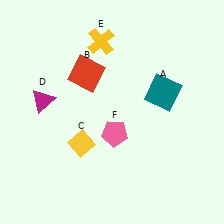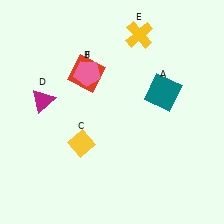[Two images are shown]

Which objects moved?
The objects that moved are: the yellow cross (E), the pink pentagon (F).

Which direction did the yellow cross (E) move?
The yellow cross (E) moved right.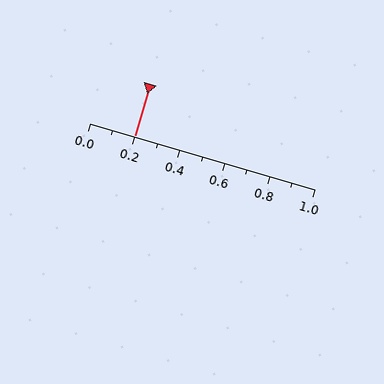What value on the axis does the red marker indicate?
The marker indicates approximately 0.2.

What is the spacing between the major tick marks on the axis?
The major ticks are spaced 0.2 apart.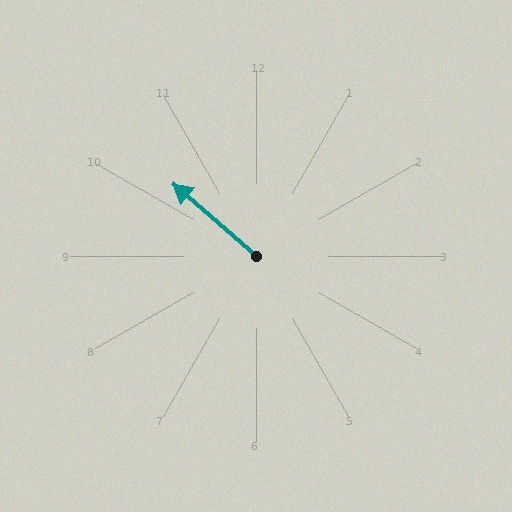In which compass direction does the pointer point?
Northwest.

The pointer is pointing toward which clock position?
Roughly 10 o'clock.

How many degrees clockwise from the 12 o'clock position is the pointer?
Approximately 311 degrees.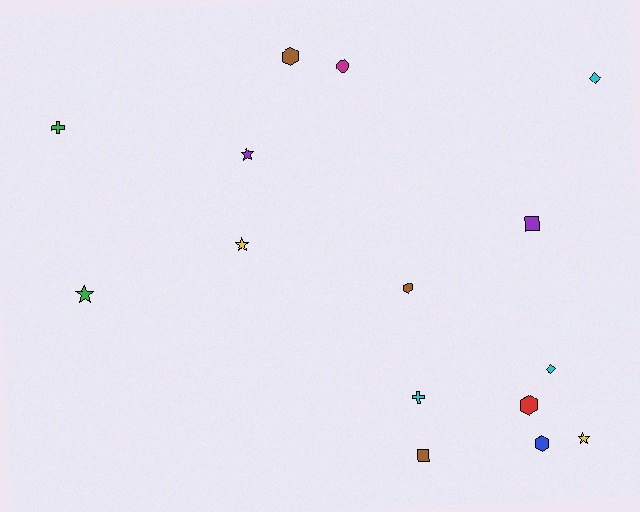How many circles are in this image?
There is 1 circle.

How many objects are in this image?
There are 15 objects.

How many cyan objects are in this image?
There are 3 cyan objects.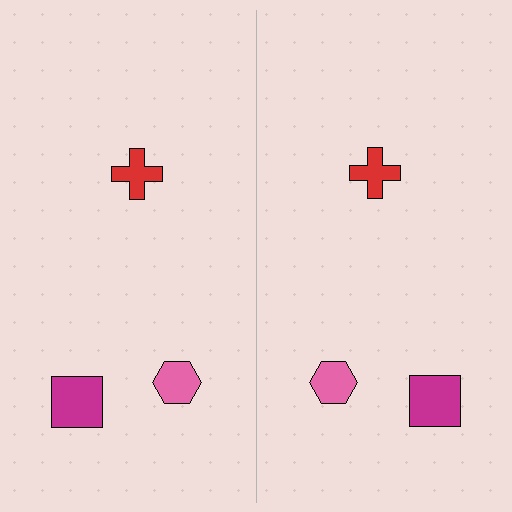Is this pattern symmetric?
Yes, this pattern has bilateral (reflection) symmetry.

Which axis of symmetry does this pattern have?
The pattern has a vertical axis of symmetry running through the center of the image.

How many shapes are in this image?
There are 6 shapes in this image.